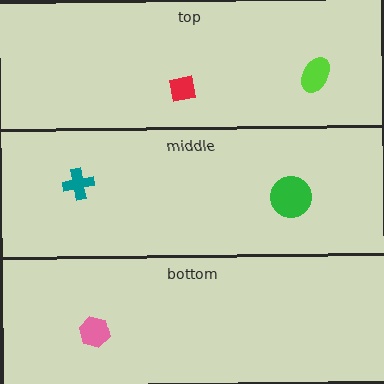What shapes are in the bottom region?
The pink hexagon.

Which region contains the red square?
The top region.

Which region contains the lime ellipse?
The top region.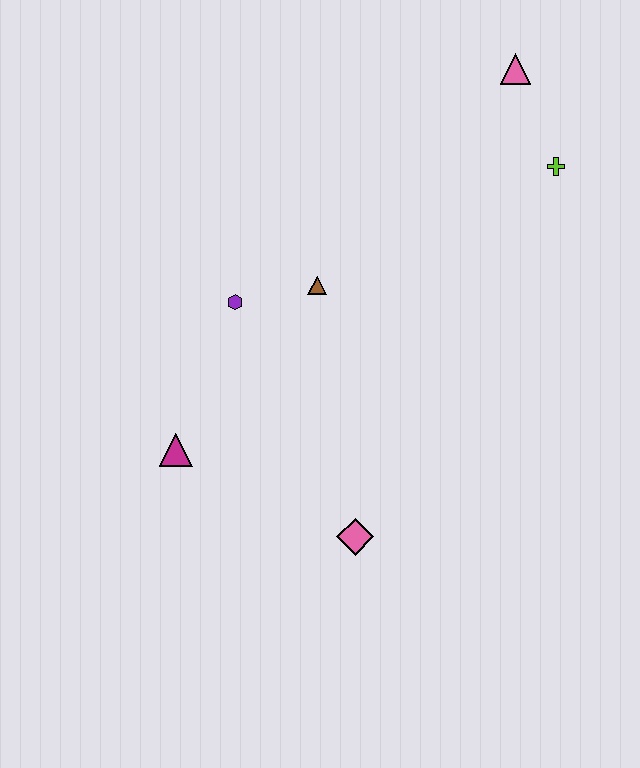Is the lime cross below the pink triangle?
Yes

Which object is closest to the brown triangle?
The purple hexagon is closest to the brown triangle.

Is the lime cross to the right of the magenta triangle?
Yes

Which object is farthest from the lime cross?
The magenta triangle is farthest from the lime cross.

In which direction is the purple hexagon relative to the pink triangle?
The purple hexagon is to the left of the pink triangle.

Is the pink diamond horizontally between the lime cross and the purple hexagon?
Yes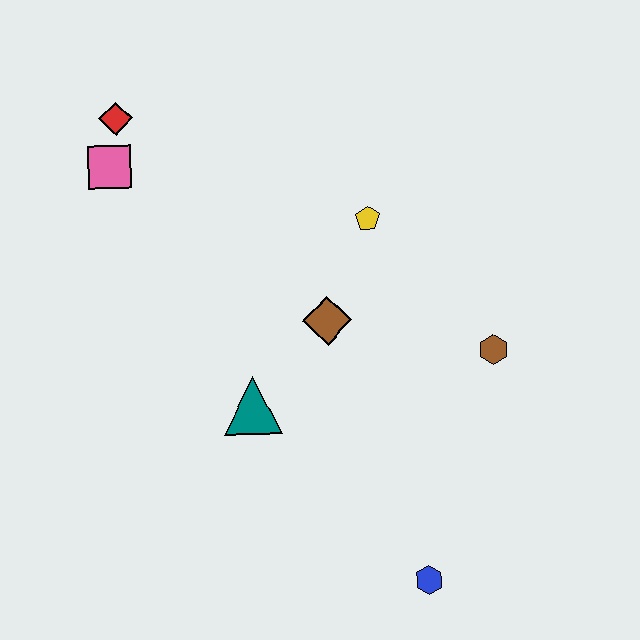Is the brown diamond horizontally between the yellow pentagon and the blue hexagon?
No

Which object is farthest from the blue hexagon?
The red diamond is farthest from the blue hexagon.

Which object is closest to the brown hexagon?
The brown diamond is closest to the brown hexagon.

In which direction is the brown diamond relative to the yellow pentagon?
The brown diamond is below the yellow pentagon.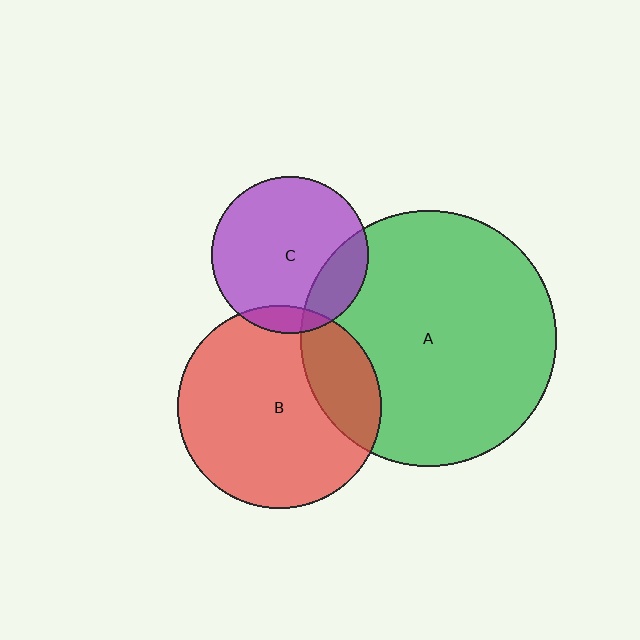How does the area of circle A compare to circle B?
Approximately 1.6 times.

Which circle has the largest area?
Circle A (green).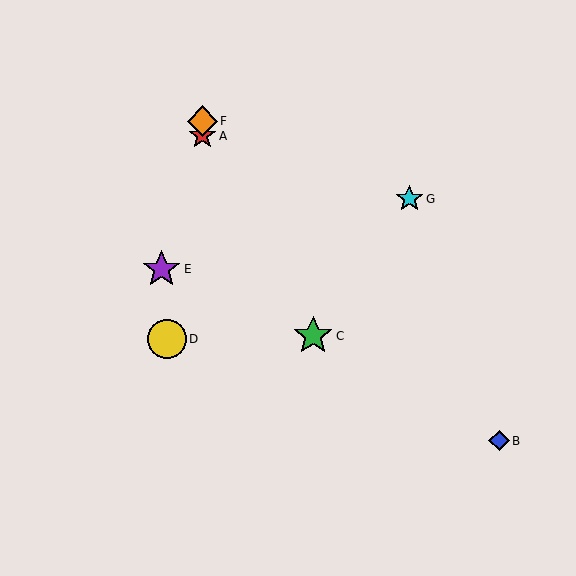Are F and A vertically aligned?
Yes, both are at x≈202.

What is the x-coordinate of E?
Object E is at x≈162.